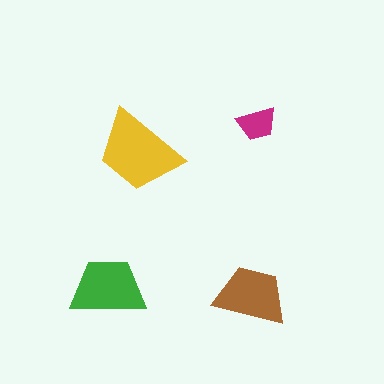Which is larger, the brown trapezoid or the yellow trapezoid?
The yellow one.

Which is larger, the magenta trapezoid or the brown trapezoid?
The brown one.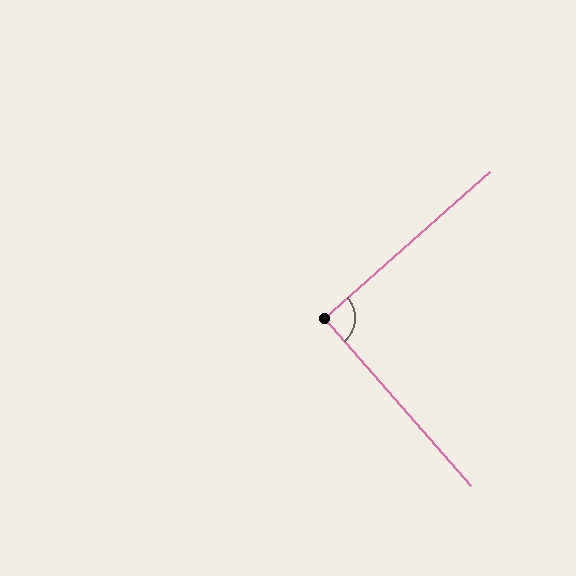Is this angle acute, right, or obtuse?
It is approximately a right angle.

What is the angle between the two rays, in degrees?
Approximately 90 degrees.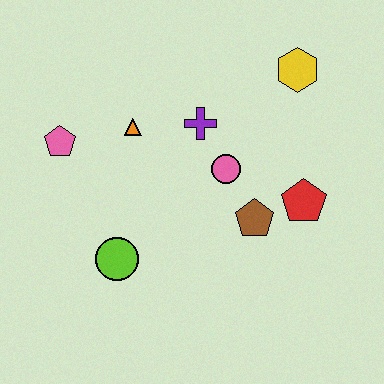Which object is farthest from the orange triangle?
The red pentagon is farthest from the orange triangle.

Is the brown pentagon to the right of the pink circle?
Yes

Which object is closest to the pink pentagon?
The orange triangle is closest to the pink pentagon.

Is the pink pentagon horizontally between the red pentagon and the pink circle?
No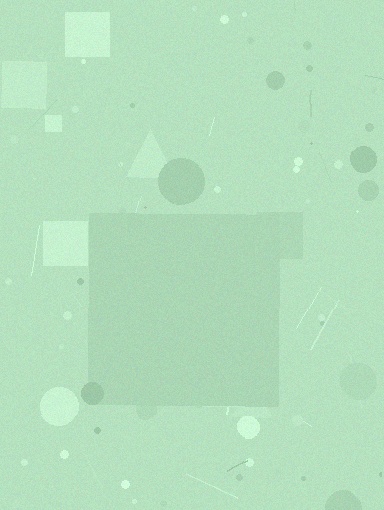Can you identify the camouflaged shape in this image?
The camouflaged shape is a square.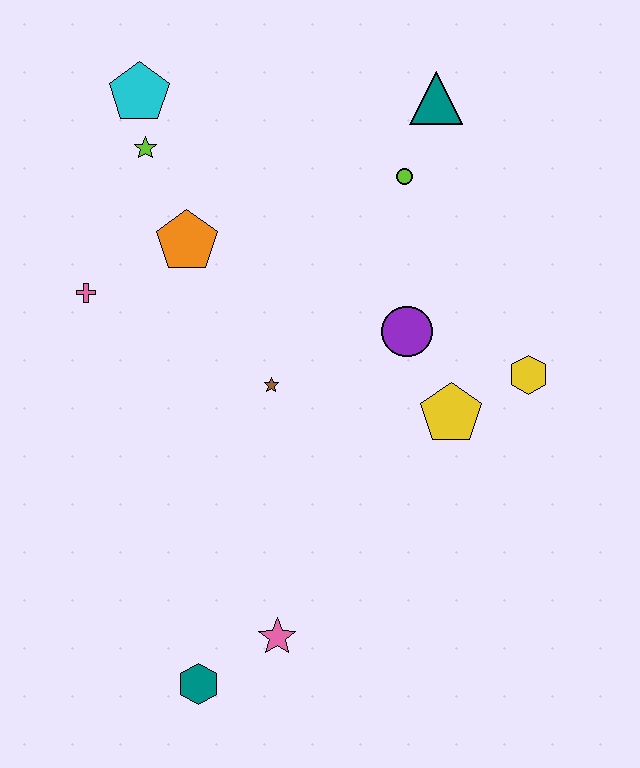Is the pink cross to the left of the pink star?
Yes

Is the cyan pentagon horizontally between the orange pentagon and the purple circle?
No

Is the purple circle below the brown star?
No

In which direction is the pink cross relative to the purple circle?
The pink cross is to the left of the purple circle.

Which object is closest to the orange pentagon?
The lime star is closest to the orange pentagon.